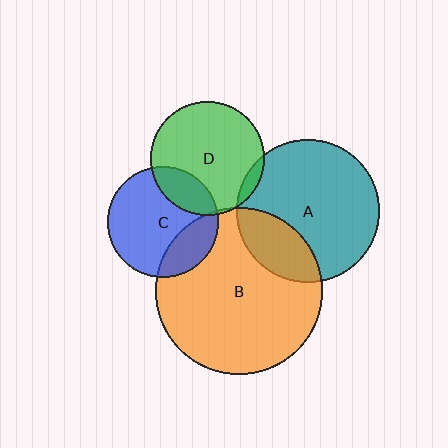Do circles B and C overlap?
Yes.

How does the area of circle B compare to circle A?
Approximately 1.4 times.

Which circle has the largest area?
Circle B (orange).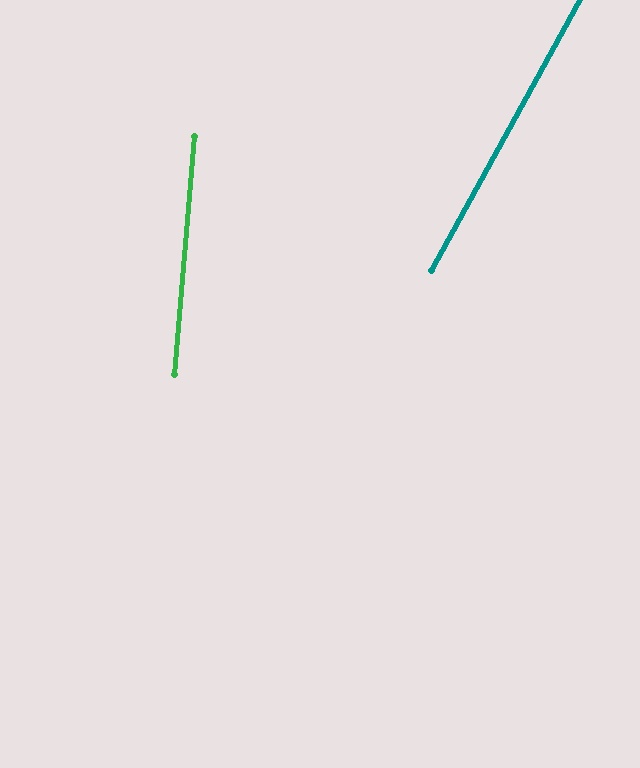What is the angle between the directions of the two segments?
Approximately 24 degrees.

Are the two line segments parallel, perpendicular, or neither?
Neither parallel nor perpendicular — they differ by about 24°.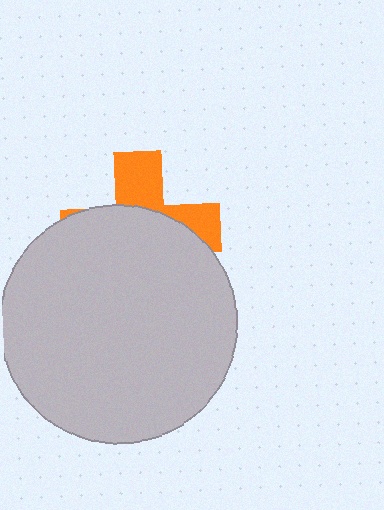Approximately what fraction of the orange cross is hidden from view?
Roughly 67% of the orange cross is hidden behind the light gray circle.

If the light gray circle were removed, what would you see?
You would see the complete orange cross.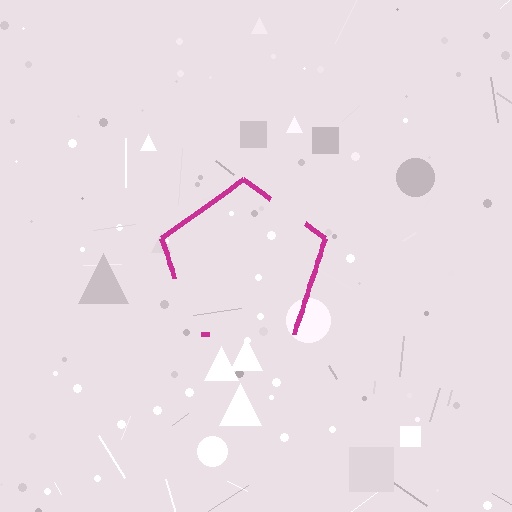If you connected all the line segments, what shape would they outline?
They would outline a pentagon.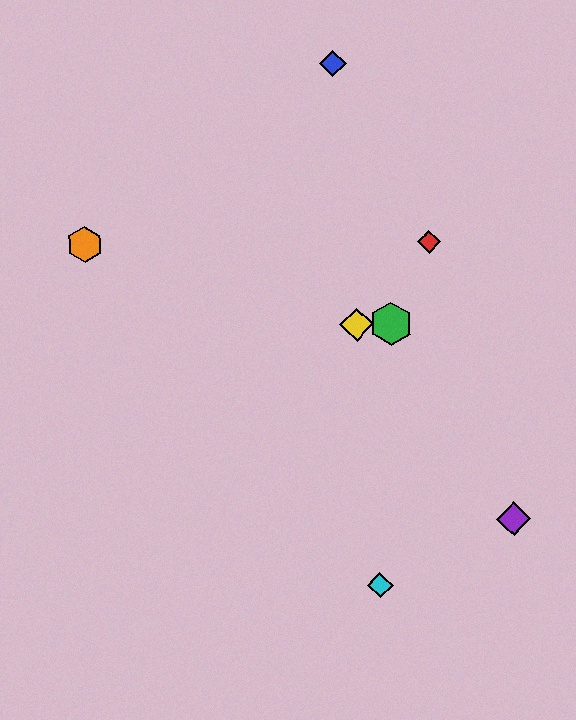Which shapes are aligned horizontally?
The green hexagon, the yellow diamond are aligned horizontally.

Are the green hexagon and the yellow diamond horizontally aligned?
Yes, both are at y≈324.